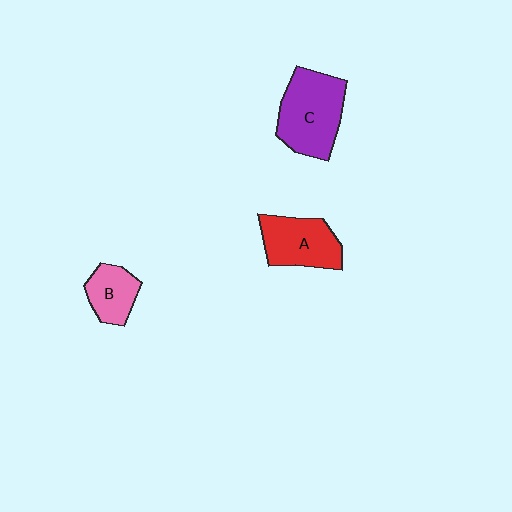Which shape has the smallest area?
Shape B (pink).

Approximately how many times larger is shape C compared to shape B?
Approximately 1.9 times.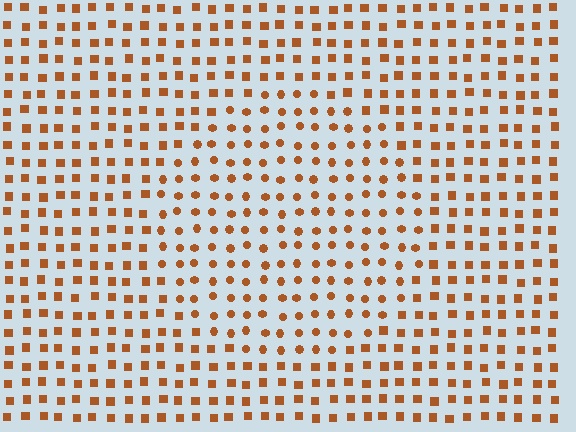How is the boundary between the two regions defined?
The boundary is defined by a change in element shape: circles inside vs. squares outside. All elements share the same color and spacing.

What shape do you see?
I see a circle.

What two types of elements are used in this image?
The image uses circles inside the circle region and squares outside it.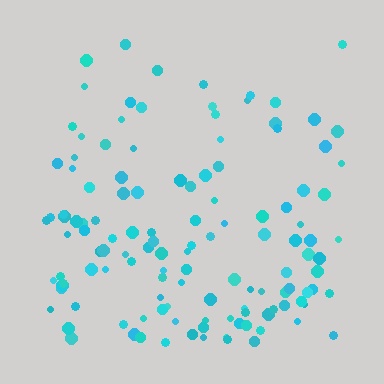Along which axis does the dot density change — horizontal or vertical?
Vertical.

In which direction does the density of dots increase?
From top to bottom, with the bottom side densest.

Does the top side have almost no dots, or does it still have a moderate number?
Still a moderate number, just noticeably fewer than the bottom.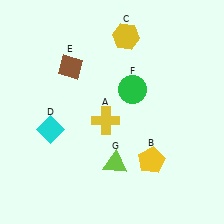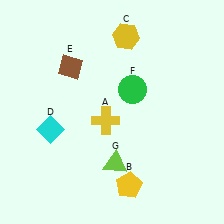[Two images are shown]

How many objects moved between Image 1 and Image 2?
1 object moved between the two images.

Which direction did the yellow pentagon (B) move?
The yellow pentagon (B) moved down.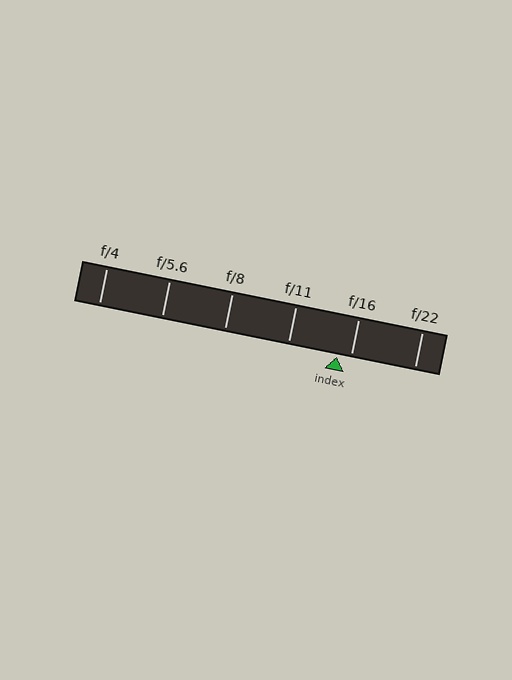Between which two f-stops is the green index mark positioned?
The index mark is between f/11 and f/16.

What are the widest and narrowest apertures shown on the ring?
The widest aperture shown is f/4 and the narrowest is f/22.